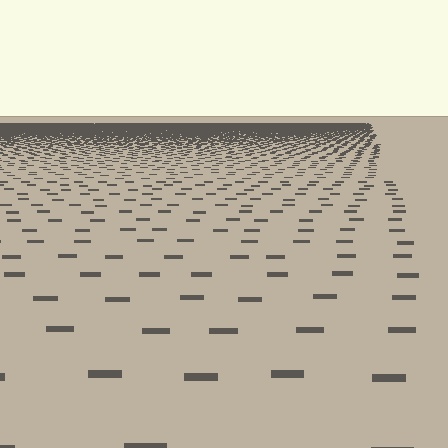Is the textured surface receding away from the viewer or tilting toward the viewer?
The surface is receding away from the viewer. Texture elements get smaller and denser toward the top.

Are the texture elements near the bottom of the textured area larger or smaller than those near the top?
Larger. Near the bottom, elements are closer to the viewer and appear at a bigger on-screen size.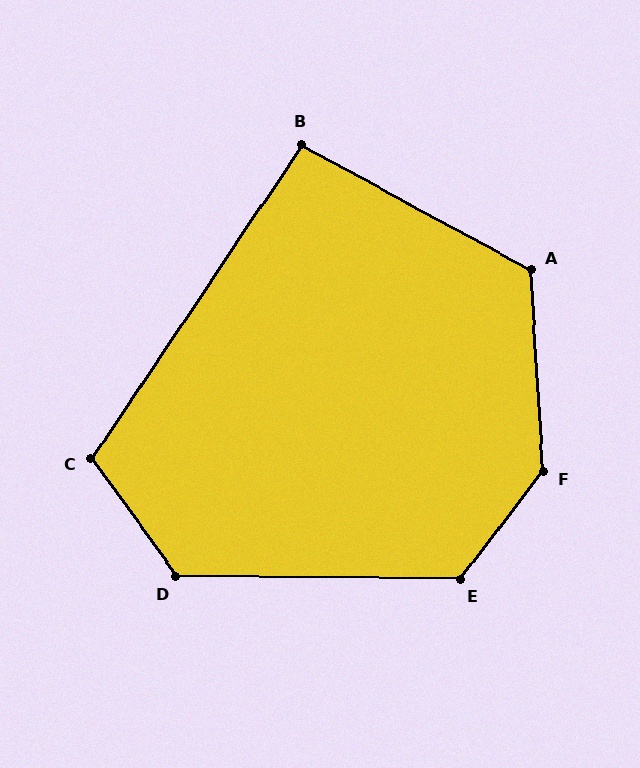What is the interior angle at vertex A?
Approximately 122 degrees (obtuse).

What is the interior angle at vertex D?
Approximately 126 degrees (obtuse).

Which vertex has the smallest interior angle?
B, at approximately 95 degrees.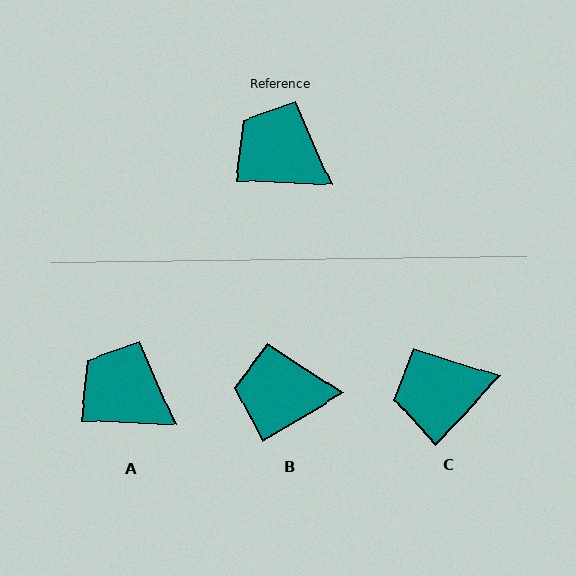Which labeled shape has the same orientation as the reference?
A.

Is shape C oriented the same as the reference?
No, it is off by about 49 degrees.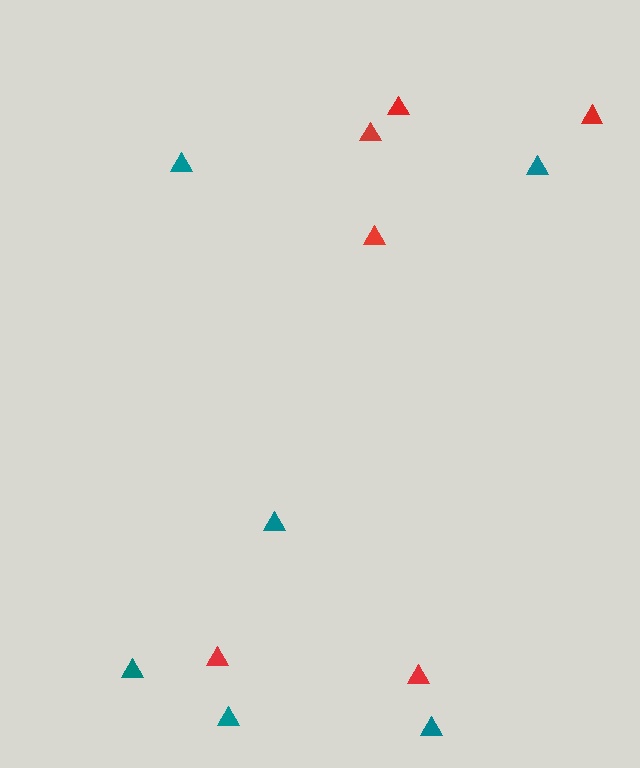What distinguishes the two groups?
There are 2 groups: one group of teal triangles (6) and one group of red triangles (6).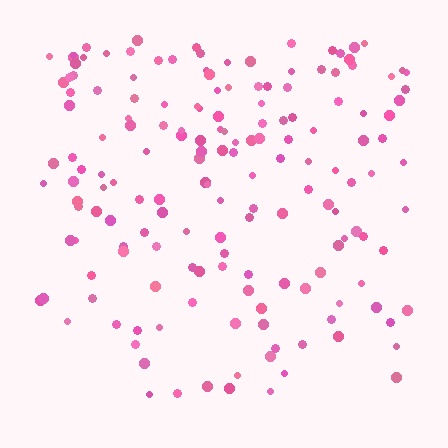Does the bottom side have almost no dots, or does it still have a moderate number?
Still a moderate number, just noticeably fewer than the top.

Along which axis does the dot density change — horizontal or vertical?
Vertical.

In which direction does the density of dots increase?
From bottom to top, with the top side densest.